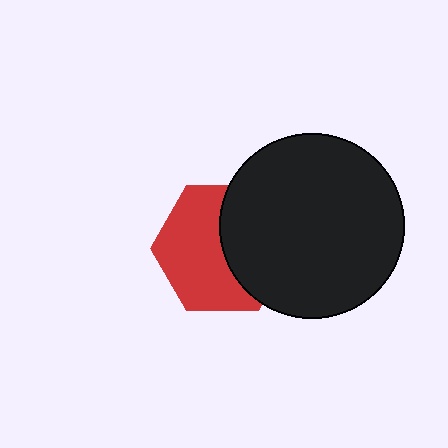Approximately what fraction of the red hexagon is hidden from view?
Roughly 43% of the red hexagon is hidden behind the black circle.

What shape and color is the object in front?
The object in front is a black circle.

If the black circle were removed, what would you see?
You would see the complete red hexagon.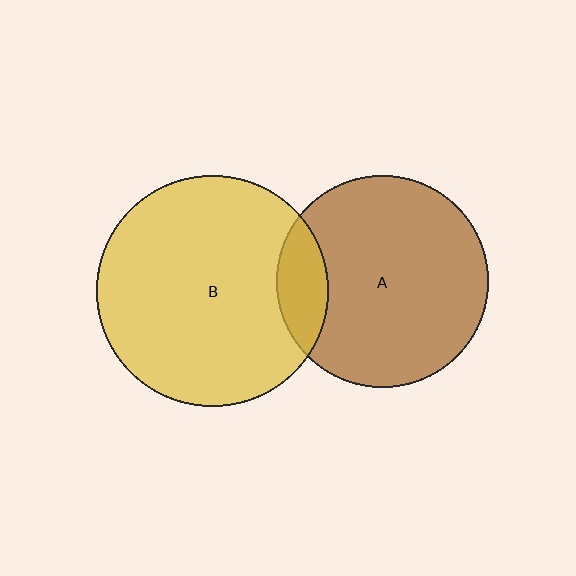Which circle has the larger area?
Circle B (yellow).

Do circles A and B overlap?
Yes.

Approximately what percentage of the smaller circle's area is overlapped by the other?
Approximately 15%.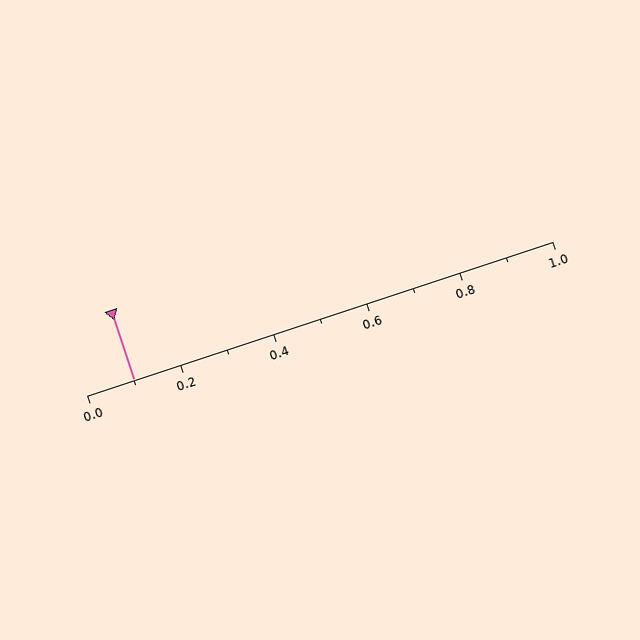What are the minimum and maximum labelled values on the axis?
The axis runs from 0.0 to 1.0.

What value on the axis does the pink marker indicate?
The marker indicates approximately 0.1.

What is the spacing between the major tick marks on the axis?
The major ticks are spaced 0.2 apart.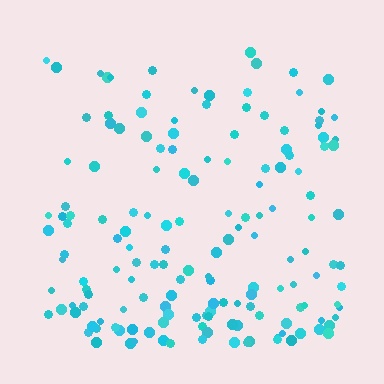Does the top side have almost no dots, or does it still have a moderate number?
Still a moderate number, just noticeably fewer than the bottom.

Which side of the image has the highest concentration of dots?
The bottom.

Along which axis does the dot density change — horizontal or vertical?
Vertical.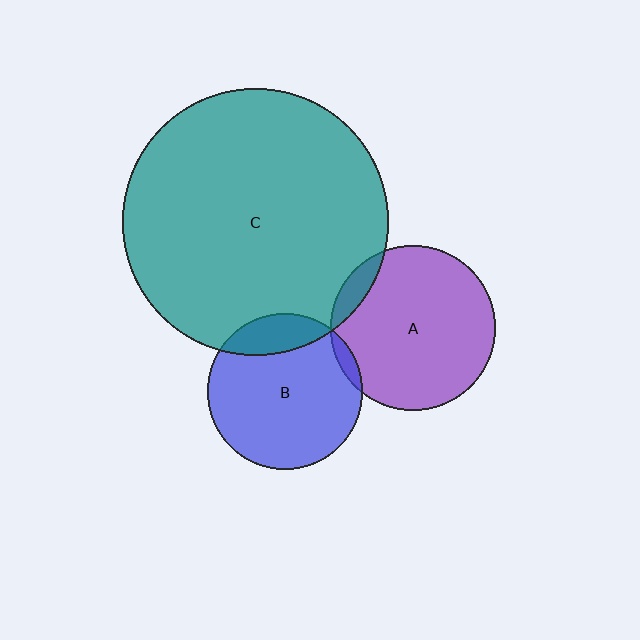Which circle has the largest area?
Circle C (teal).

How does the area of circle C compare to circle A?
Approximately 2.6 times.